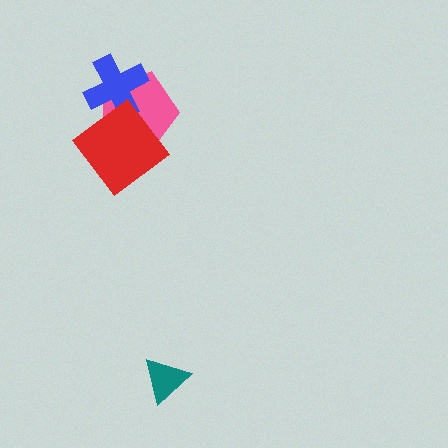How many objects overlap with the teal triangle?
0 objects overlap with the teal triangle.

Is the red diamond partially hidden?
No, no other shape covers it.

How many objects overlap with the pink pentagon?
2 objects overlap with the pink pentagon.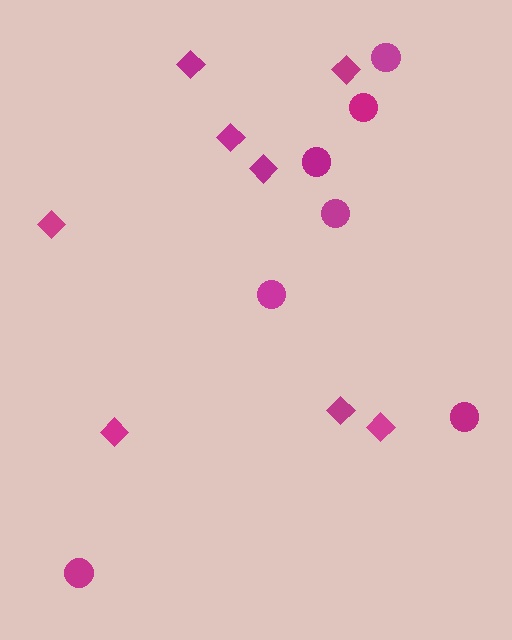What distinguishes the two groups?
There are 2 groups: one group of diamonds (8) and one group of circles (7).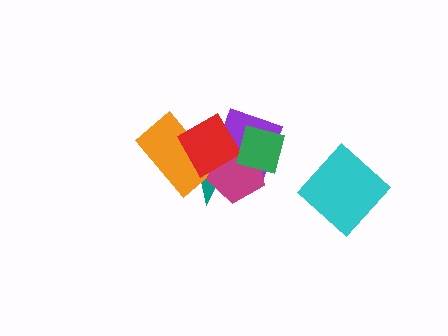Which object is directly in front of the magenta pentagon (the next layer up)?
The red diamond is directly in front of the magenta pentagon.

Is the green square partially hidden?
No, no other shape covers it.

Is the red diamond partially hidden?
Yes, it is partially covered by another shape.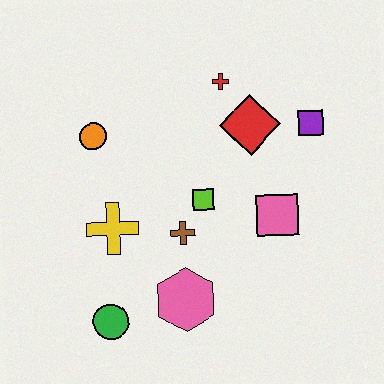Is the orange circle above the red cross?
No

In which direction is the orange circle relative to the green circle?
The orange circle is above the green circle.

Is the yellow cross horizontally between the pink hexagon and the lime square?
No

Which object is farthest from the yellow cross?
The purple square is farthest from the yellow cross.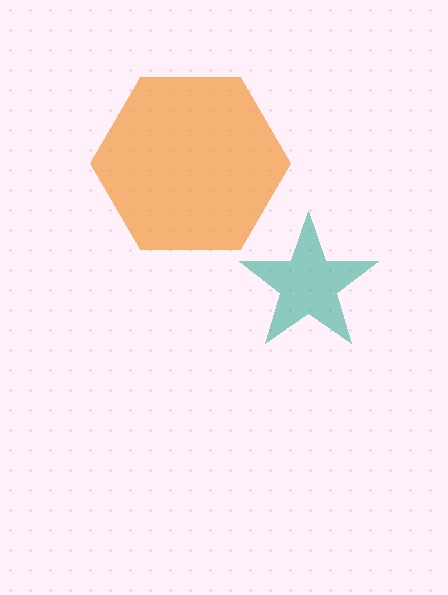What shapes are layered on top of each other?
The layered shapes are: a teal star, an orange hexagon.